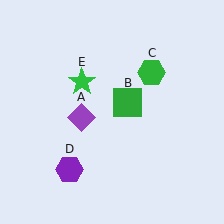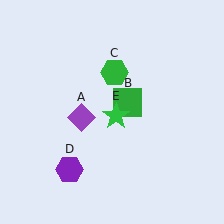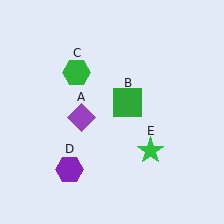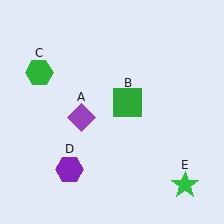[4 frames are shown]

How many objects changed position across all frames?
2 objects changed position: green hexagon (object C), green star (object E).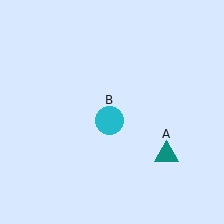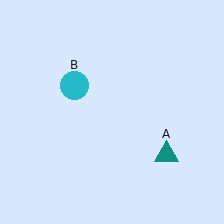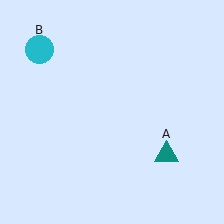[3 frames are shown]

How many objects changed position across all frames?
1 object changed position: cyan circle (object B).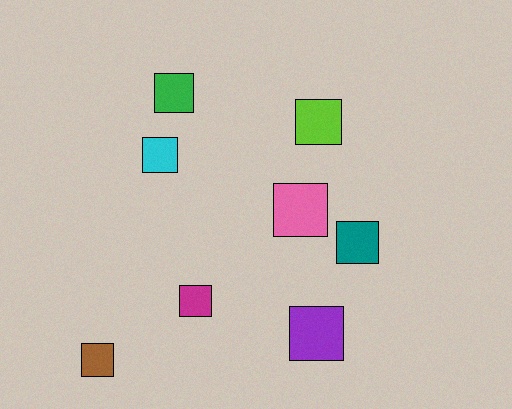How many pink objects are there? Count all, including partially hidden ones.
There is 1 pink object.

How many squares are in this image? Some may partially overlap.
There are 8 squares.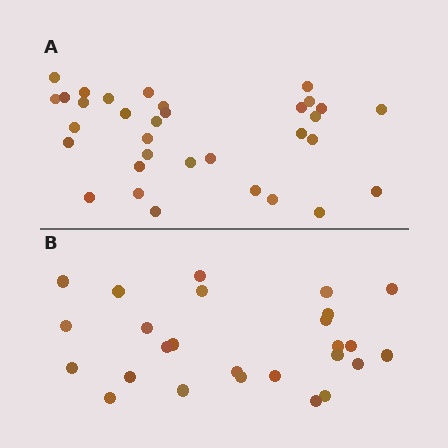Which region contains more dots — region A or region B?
Region A (the top region) has more dots.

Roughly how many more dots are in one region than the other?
Region A has roughly 8 or so more dots than region B.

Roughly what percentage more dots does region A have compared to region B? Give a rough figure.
About 25% more.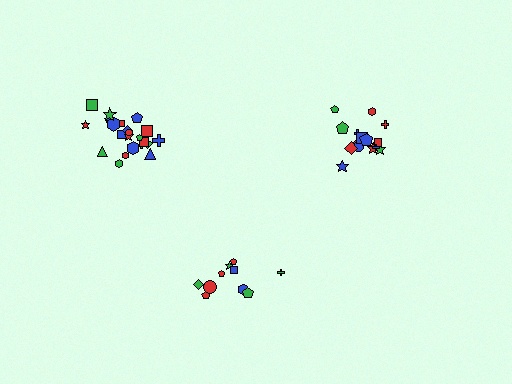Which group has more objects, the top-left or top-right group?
The top-left group.